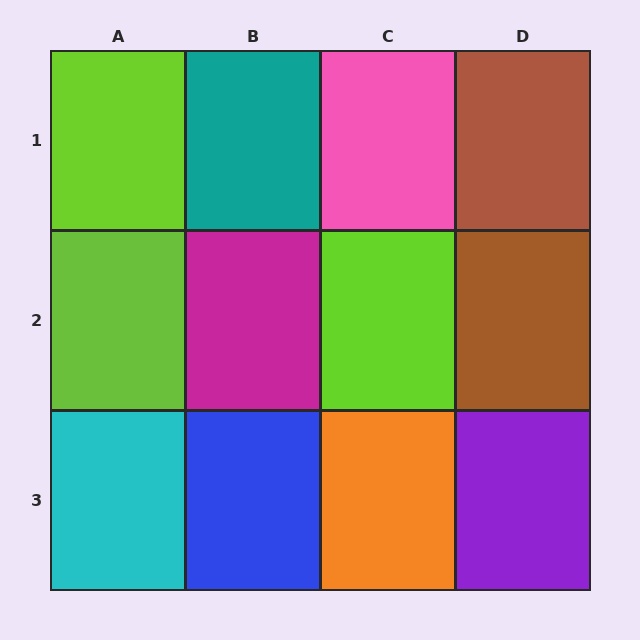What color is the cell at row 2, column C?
Lime.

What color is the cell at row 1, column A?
Lime.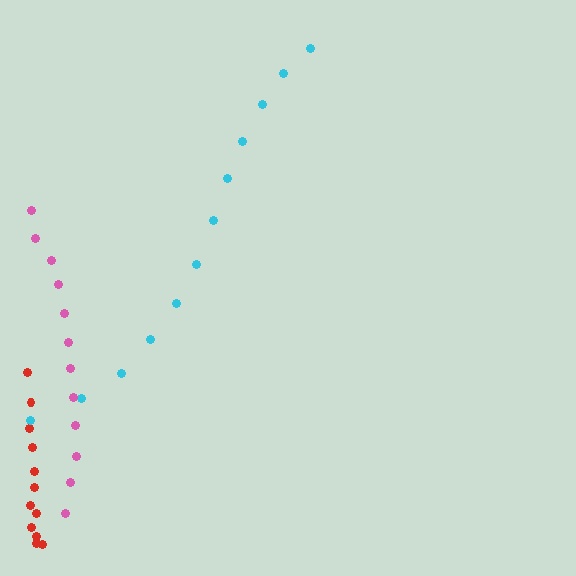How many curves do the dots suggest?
There are 3 distinct paths.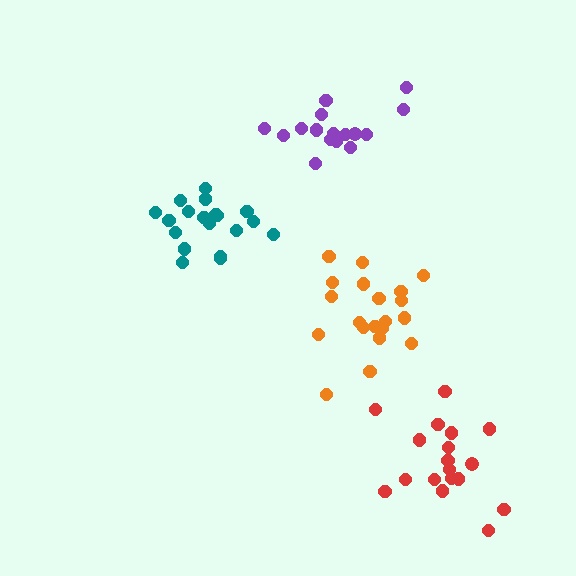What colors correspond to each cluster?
The clusters are colored: orange, teal, purple, red.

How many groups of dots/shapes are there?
There are 4 groups.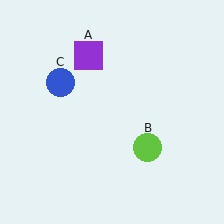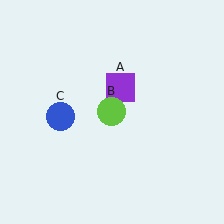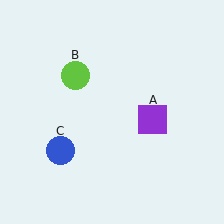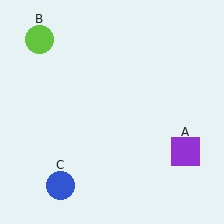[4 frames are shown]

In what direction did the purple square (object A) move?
The purple square (object A) moved down and to the right.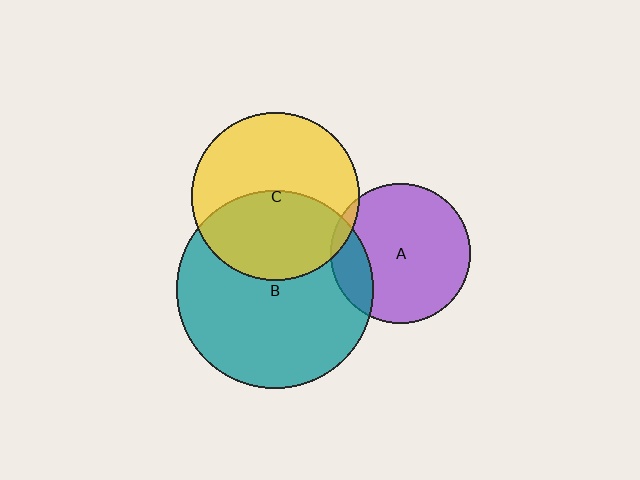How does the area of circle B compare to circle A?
Approximately 2.0 times.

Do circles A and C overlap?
Yes.